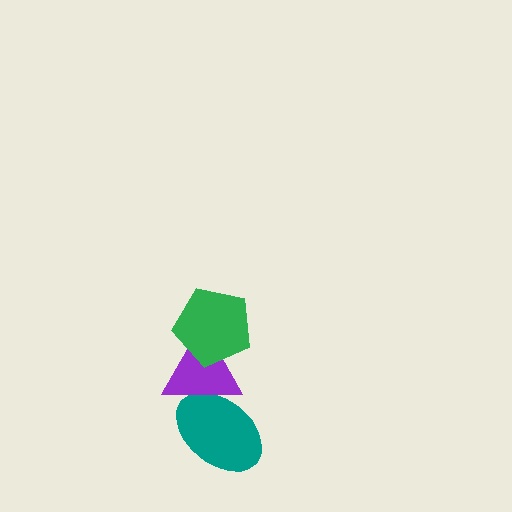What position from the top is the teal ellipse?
The teal ellipse is 3rd from the top.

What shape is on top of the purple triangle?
The green pentagon is on top of the purple triangle.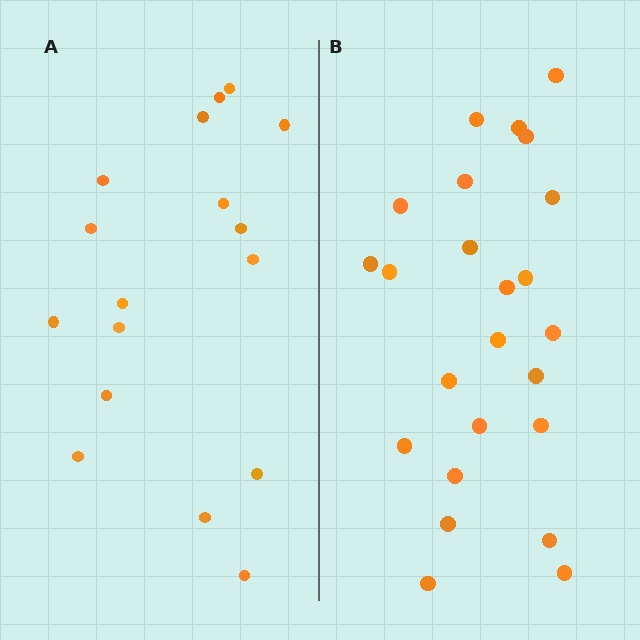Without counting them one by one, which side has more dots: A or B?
Region B (the right region) has more dots.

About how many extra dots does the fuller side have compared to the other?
Region B has roughly 8 or so more dots than region A.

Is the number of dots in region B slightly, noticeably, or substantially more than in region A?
Region B has noticeably more, but not dramatically so. The ratio is roughly 1.4 to 1.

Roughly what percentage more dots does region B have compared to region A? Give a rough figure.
About 40% more.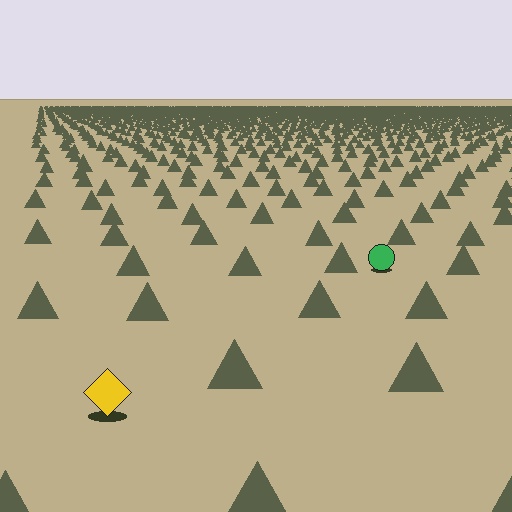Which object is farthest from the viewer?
The green circle is farthest from the viewer. It appears smaller and the ground texture around it is denser.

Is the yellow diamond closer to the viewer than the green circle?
Yes. The yellow diamond is closer — you can tell from the texture gradient: the ground texture is coarser near it.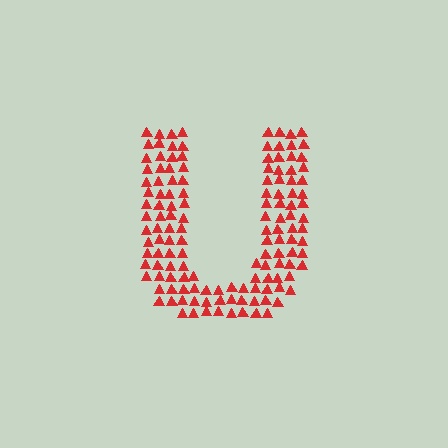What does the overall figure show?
The overall figure shows the letter U.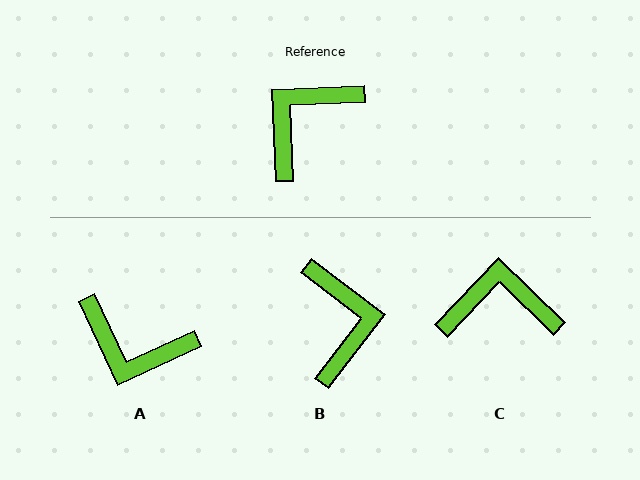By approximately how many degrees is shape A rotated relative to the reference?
Approximately 113 degrees counter-clockwise.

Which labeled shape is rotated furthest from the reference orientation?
B, about 129 degrees away.